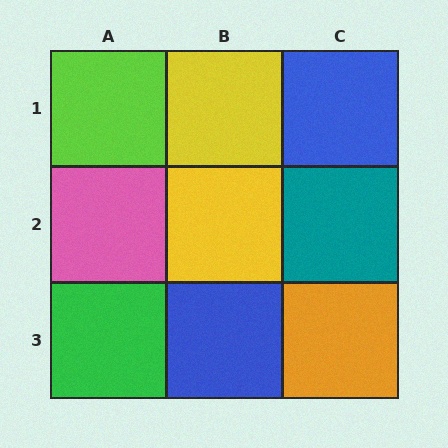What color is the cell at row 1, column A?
Lime.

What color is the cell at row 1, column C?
Blue.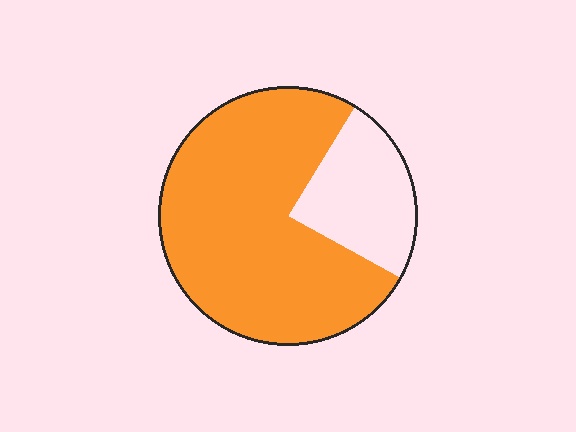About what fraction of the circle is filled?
About three quarters (3/4).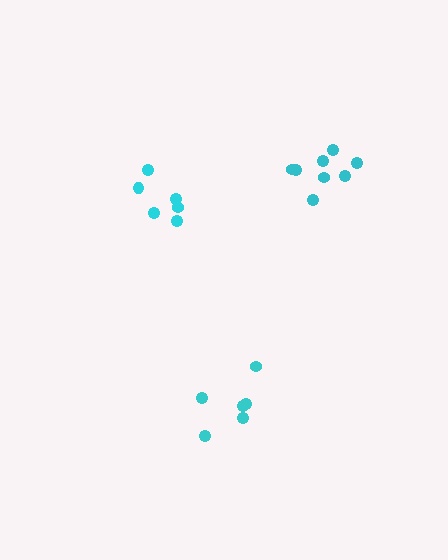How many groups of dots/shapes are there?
There are 3 groups.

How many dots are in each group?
Group 1: 6 dots, Group 2: 6 dots, Group 3: 8 dots (20 total).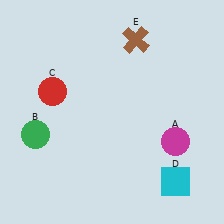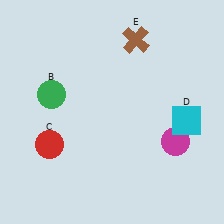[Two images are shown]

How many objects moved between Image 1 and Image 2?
3 objects moved between the two images.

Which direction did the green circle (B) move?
The green circle (B) moved up.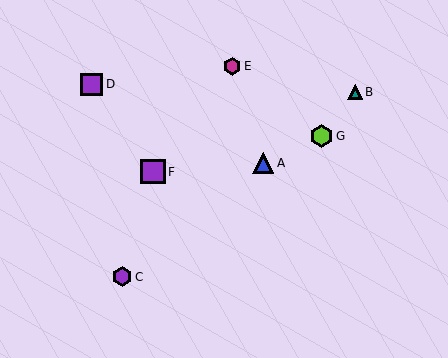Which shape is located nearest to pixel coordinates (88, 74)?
The purple square (labeled D) at (92, 84) is nearest to that location.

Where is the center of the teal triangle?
The center of the teal triangle is at (355, 92).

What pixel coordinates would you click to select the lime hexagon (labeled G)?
Click at (321, 136) to select the lime hexagon G.